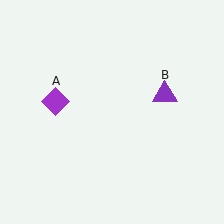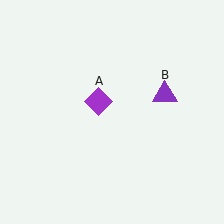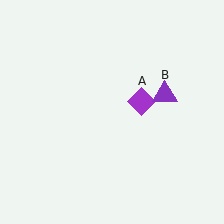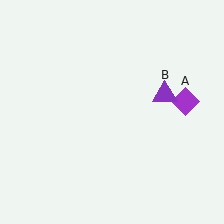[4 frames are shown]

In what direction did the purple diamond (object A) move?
The purple diamond (object A) moved right.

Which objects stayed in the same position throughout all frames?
Purple triangle (object B) remained stationary.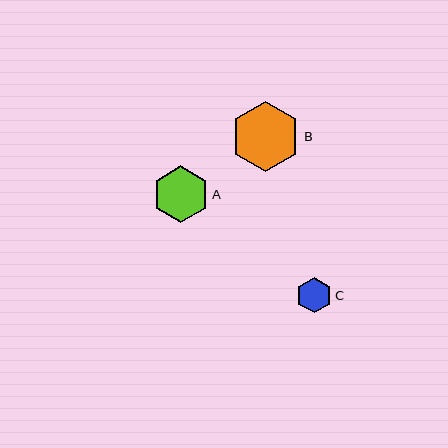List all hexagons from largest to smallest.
From largest to smallest: B, A, C.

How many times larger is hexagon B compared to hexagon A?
Hexagon B is approximately 1.2 times the size of hexagon A.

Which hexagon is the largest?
Hexagon B is the largest with a size of approximately 70 pixels.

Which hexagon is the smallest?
Hexagon C is the smallest with a size of approximately 35 pixels.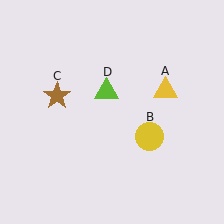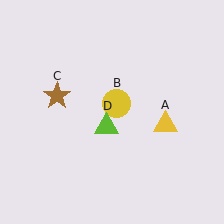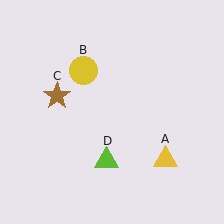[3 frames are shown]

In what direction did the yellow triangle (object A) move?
The yellow triangle (object A) moved down.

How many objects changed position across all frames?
3 objects changed position: yellow triangle (object A), yellow circle (object B), lime triangle (object D).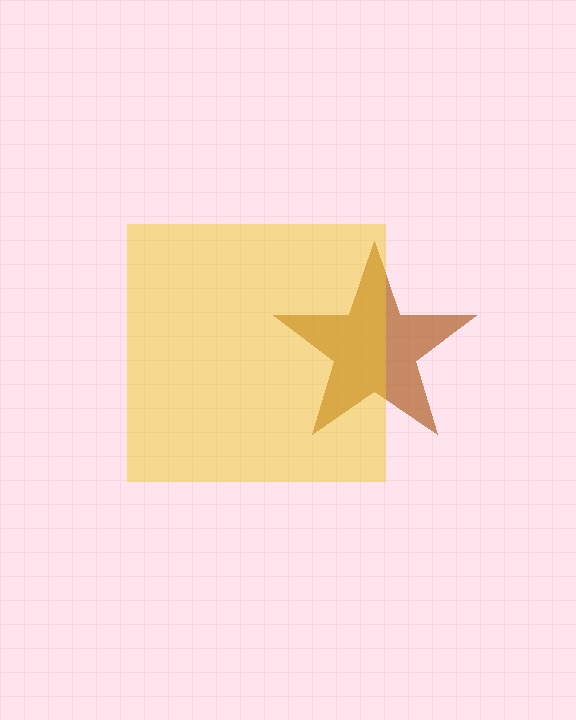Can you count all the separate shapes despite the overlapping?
Yes, there are 2 separate shapes.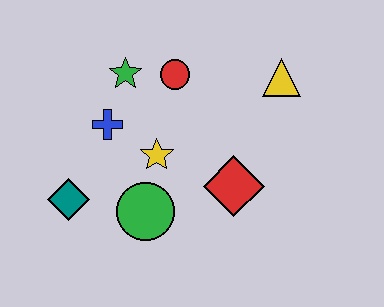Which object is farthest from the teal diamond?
The yellow triangle is farthest from the teal diamond.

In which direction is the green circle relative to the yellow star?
The green circle is below the yellow star.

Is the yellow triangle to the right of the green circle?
Yes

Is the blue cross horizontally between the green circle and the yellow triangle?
No